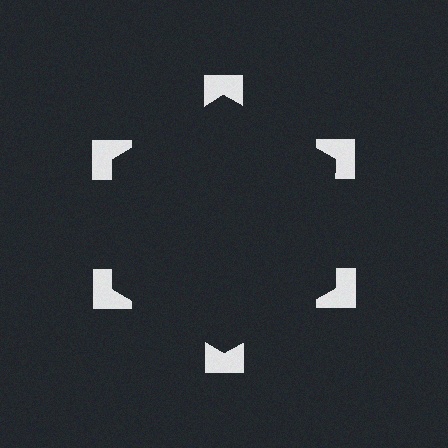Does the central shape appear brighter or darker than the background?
It typically appears slightly darker than the background, even though no actual brightness change is drawn.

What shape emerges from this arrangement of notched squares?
An illusory hexagon — its edges are inferred from the aligned wedge cuts in the notched squares, not physically drawn.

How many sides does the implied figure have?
6 sides.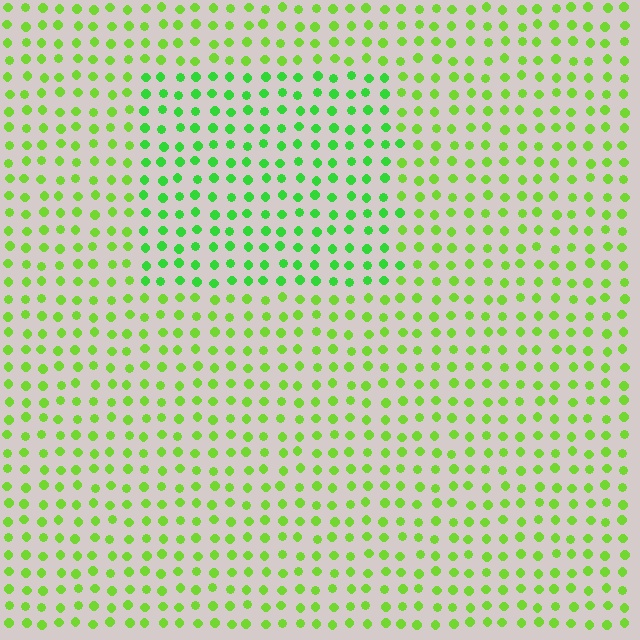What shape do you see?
I see a rectangle.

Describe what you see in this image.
The image is filled with small lime elements in a uniform arrangement. A rectangle-shaped region is visible where the elements are tinted to a slightly different hue, forming a subtle color boundary.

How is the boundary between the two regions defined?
The boundary is defined purely by a slight shift in hue (about 26 degrees). Spacing, size, and orientation are identical on both sides.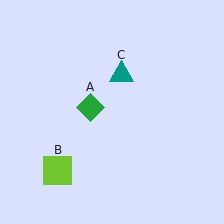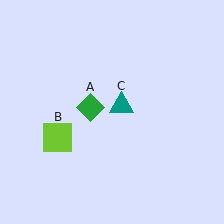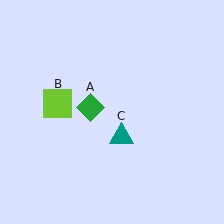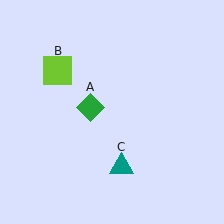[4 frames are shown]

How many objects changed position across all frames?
2 objects changed position: lime square (object B), teal triangle (object C).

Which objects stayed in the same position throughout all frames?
Green diamond (object A) remained stationary.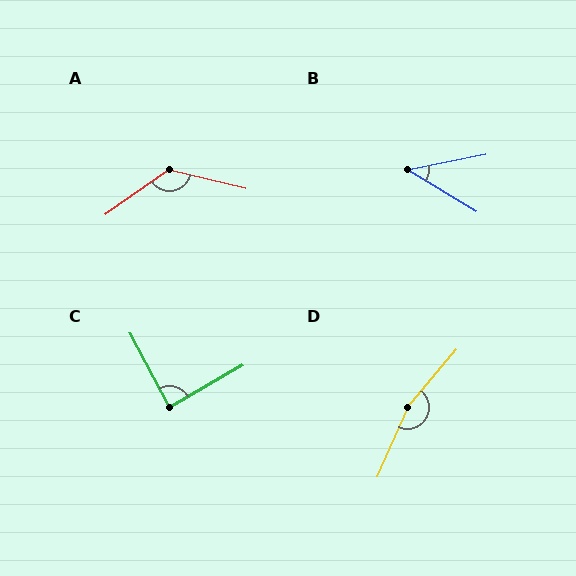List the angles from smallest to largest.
B (43°), C (88°), A (131°), D (163°).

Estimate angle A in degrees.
Approximately 131 degrees.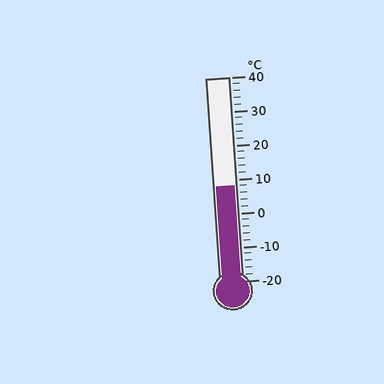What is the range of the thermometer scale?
The thermometer scale ranges from -20°C to 40°C.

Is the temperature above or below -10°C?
The temperature is above -10°C.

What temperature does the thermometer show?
The thermometer shows approximately 8°C.